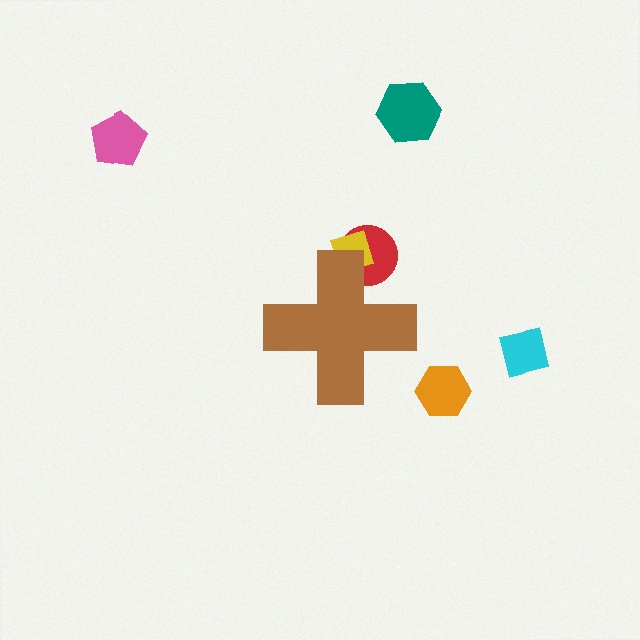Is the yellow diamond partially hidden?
Yes, the yellow diamond is partially hidden behind the brown cross.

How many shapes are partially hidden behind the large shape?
2 shapes are partially hidden.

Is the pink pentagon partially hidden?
No, the pink pentagon is fully visible.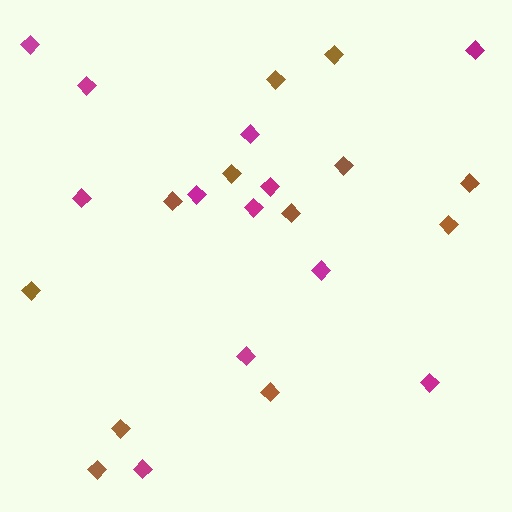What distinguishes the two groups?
There are 2 groups: one group of brown diamonds (12) and one group of magenta diamonds (12).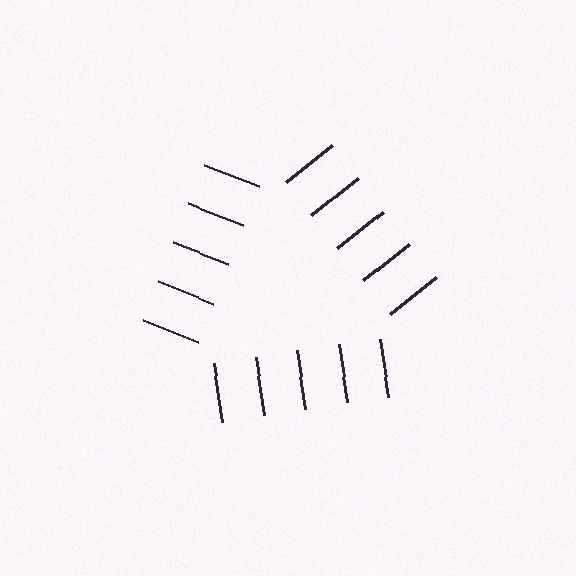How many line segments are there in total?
15 — 5 along each of the 3 edges.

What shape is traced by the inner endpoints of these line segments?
An illusory triangle — the line segments terminate on its edges but no continuous stroke is drawn.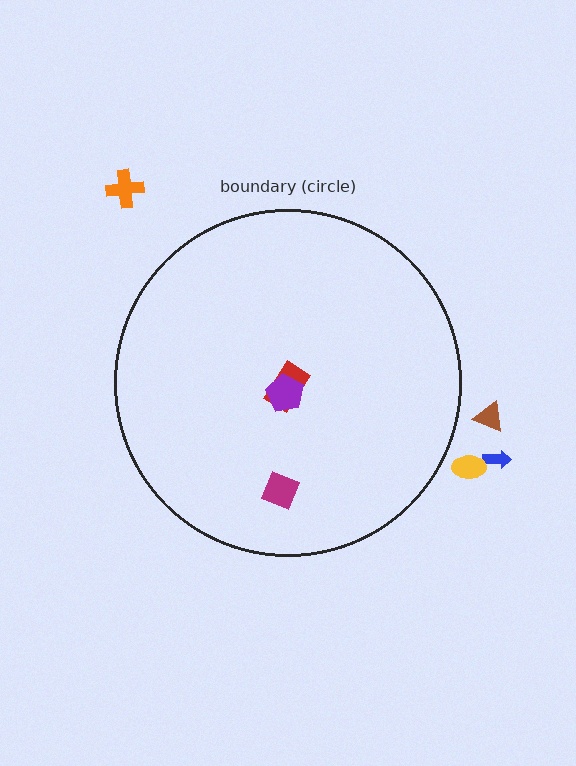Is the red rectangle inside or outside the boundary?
Inside.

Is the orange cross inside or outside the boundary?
Outside.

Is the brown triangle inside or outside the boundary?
Outside.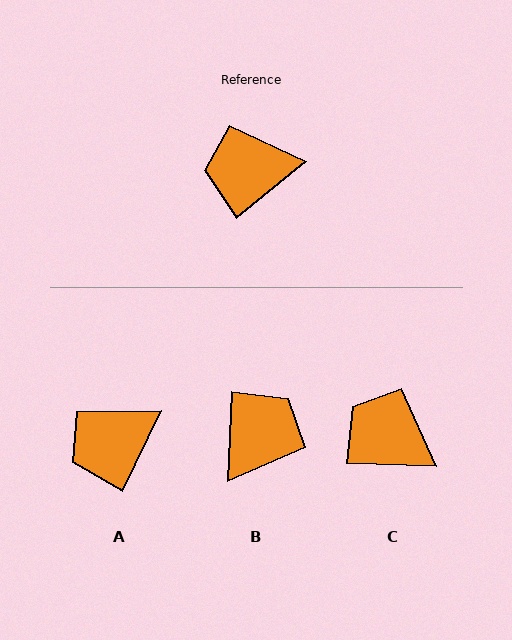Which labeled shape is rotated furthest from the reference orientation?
B, about 131 degrees away.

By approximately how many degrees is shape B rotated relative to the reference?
Approximately 131 degrees clockwise.